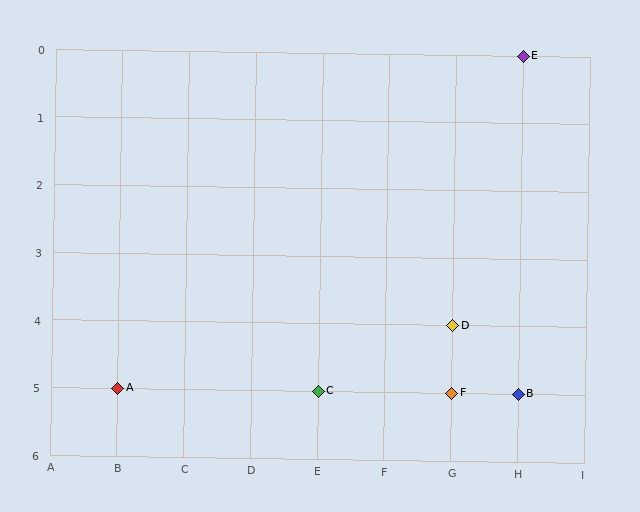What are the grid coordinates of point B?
Point B is at grid coordinates (H, 5).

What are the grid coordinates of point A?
Point A is at grid coordinates (B, 5).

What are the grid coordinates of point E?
Point E is at grid coordinates (H, 0).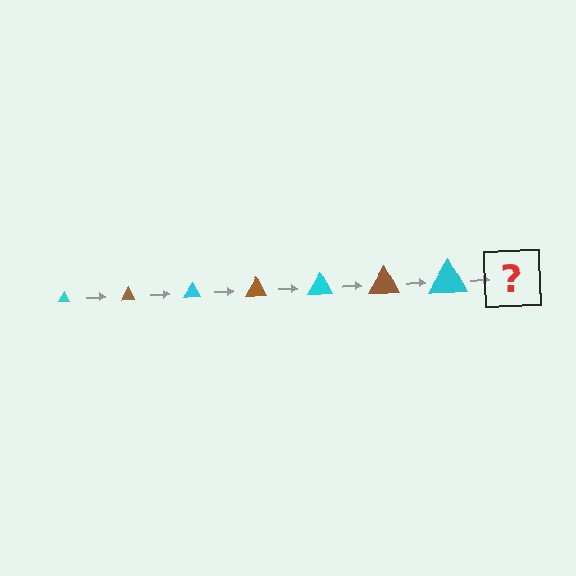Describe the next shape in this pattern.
It should be a brown triangle, larger than the previous one.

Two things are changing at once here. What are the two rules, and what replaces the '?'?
The two rules are that the triangle grows larger each step and the color cycles through cyan and brown. The '?' should be a brown triangle, larger than the previous one.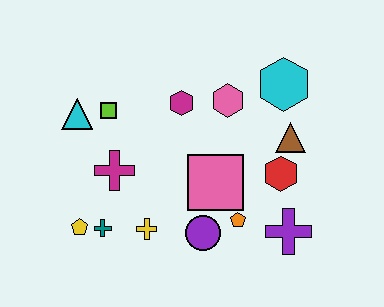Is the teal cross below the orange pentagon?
Yes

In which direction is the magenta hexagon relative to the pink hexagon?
The magenta hexagon is to the left of the pink hexagon.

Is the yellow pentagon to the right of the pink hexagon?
No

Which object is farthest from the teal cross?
The cyan hexagon is farthest from the teal cross.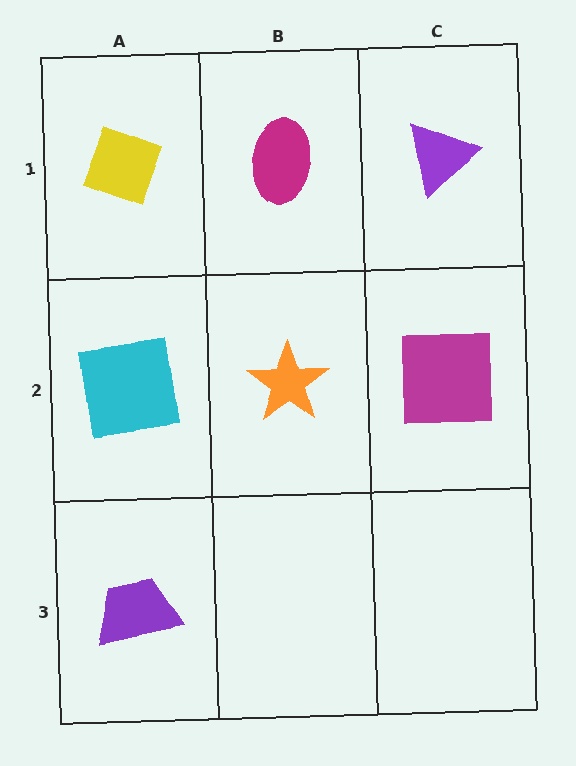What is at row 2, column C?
A magenta square.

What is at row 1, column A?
A yellow diamond.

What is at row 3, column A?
A purple trapezoid.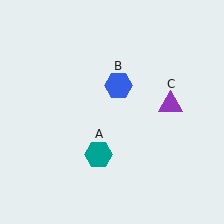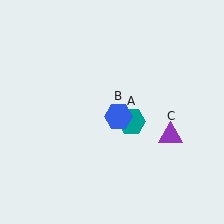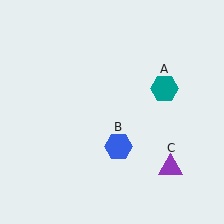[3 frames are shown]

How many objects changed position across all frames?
3 objects changed position: teal hexagon (object A), blue hexagon (object B), purple triangle (object C).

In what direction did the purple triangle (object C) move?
The purple triangle (object C) moved down.